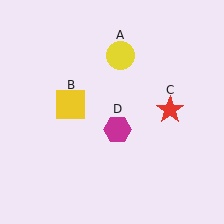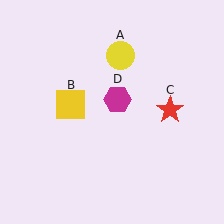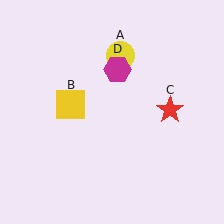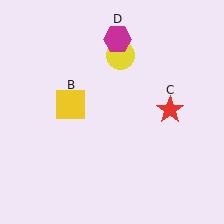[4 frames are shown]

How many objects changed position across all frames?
1 object changed position: magenta hexagon (object D).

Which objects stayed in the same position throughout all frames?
Yellow circle (object A) and yellow square (object B) and red star (object C) remained stationary.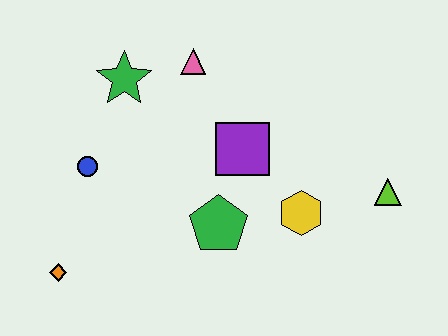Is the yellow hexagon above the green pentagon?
Yes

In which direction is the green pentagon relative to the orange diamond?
The green pentagon is to the right of the orange diamond.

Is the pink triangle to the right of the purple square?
No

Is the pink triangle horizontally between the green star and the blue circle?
No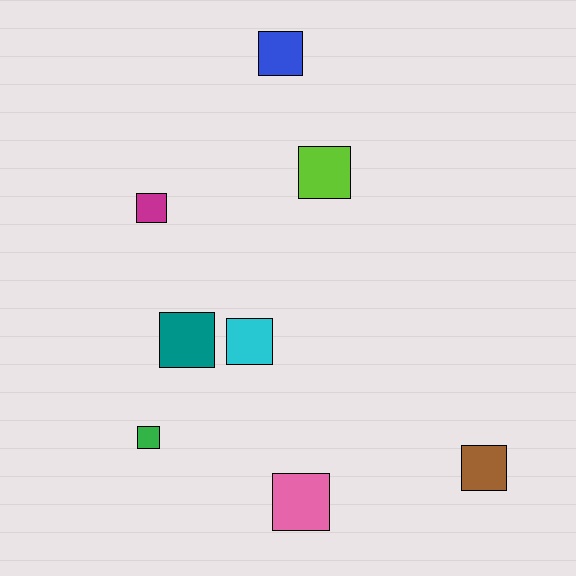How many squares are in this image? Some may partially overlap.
There are 8 squares.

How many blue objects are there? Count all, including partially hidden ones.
There is 1 blue object.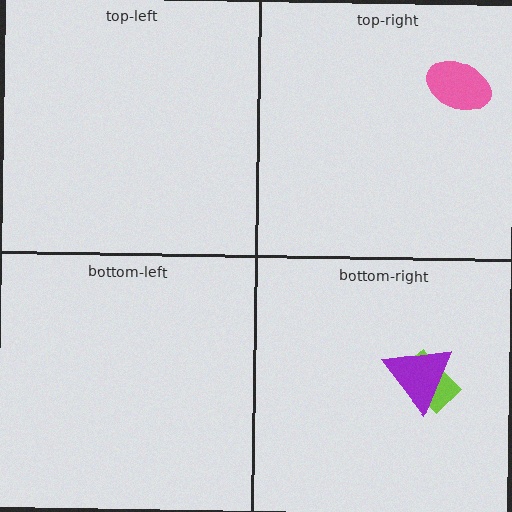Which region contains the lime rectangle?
The bottom-right region.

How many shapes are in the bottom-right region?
2.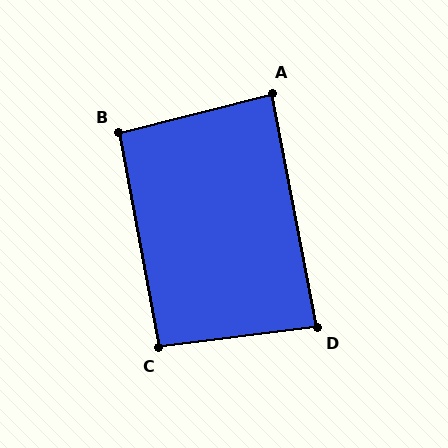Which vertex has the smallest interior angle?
D, at approximately 86 degrees.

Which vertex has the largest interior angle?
B, at approximately 94 degrees.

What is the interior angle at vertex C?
Approximately 94 degrees (approximately right).